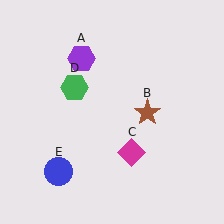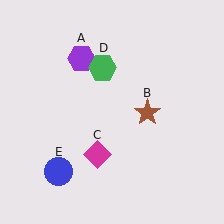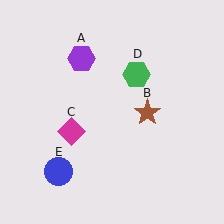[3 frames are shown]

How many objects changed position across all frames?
2 objects changed position: magenta diamond (object C), green hexagon (object D).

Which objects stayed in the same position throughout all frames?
Purple hexagon (object A) and brown star (object B) and blue circle (object E) remained stationary.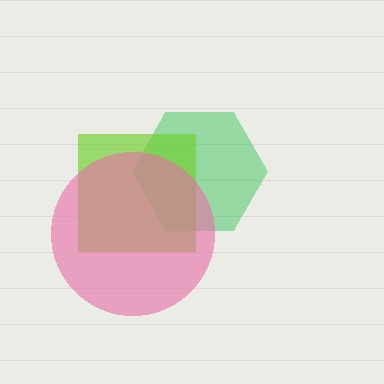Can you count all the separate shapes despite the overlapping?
Yes, there are 3 separate shapes.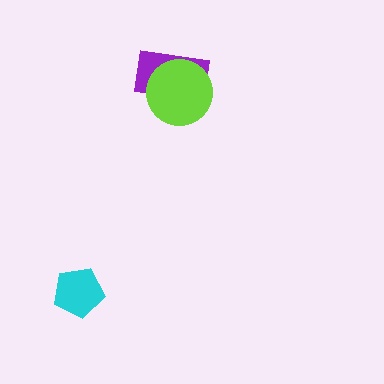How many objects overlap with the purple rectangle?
1 object overlaps with the purple rectangle.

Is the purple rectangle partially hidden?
Yes, it is partially covered by another shape.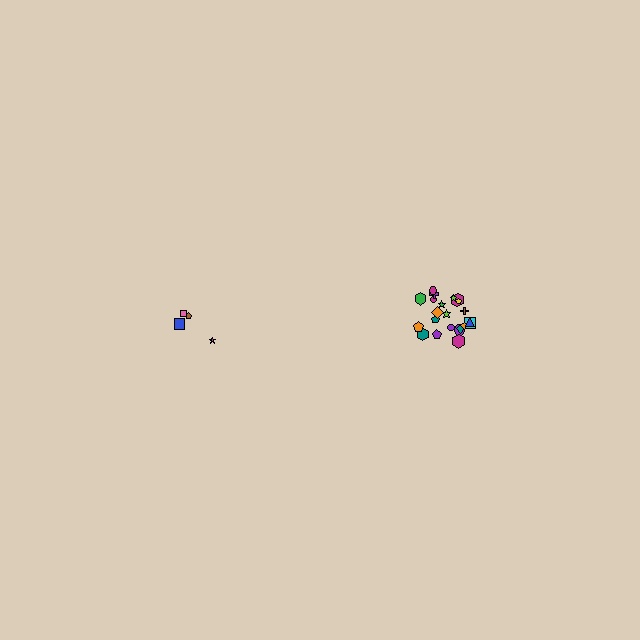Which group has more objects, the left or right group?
The right group.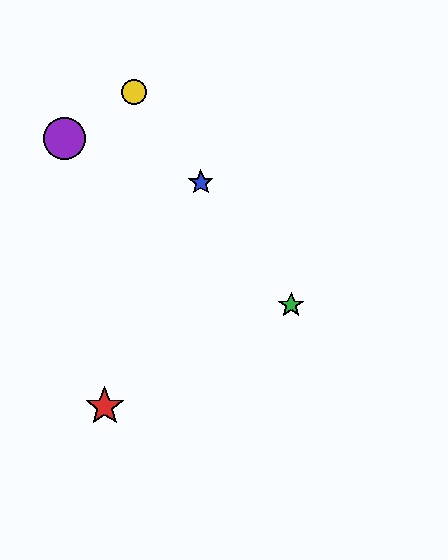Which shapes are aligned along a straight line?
The blue star, the green star, the yellow circle are aligned along a straight line.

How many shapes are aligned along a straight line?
3 shapes (the blue star, the green star, the yellow circle) are aligned along a straight line.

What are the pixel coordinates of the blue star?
The blue star is at (201, 183).